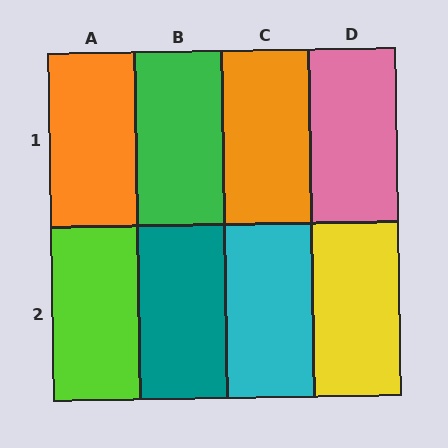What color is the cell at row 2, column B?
Teal.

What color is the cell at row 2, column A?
Lime.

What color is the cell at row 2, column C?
Cyan.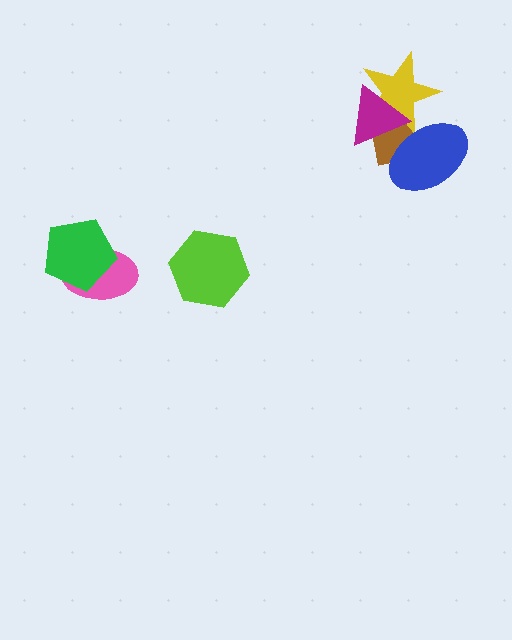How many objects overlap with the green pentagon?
1 object overlaps with the green pentagon.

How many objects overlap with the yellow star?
3 objects overlap with the yellow star.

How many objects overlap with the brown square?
3 objects overlap with the brown square.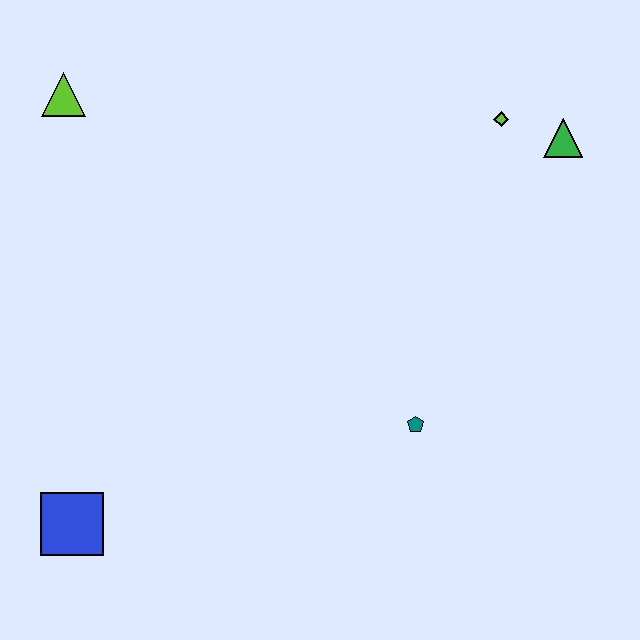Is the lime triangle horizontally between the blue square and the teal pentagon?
No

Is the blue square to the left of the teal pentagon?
Yes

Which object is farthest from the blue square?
The green triangle is farthest from the blue square.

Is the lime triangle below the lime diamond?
No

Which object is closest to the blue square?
The teal pentagon is closest to the blue square.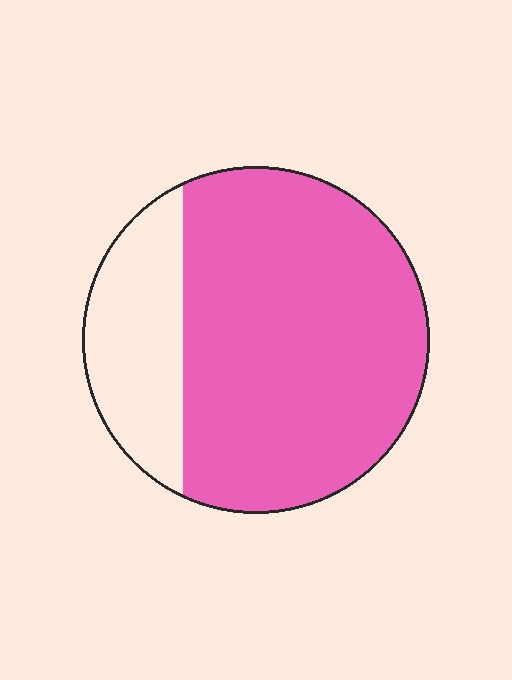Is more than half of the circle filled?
Yes.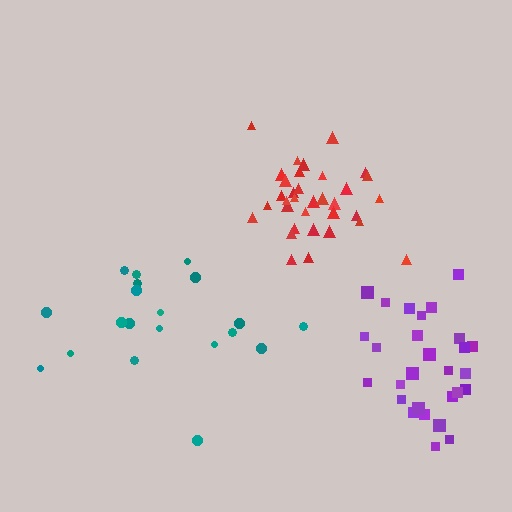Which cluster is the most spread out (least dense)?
Teal.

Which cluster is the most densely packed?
Red.